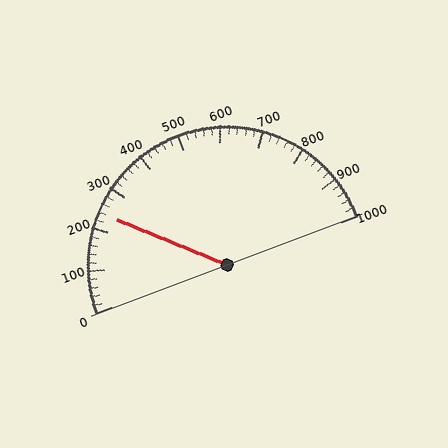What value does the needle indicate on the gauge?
The needle indicates approximately 240.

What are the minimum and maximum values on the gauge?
The gauge ranges from 0 to 1000.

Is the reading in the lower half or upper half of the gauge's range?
The reading is in the lower half of the range (0 to 1000).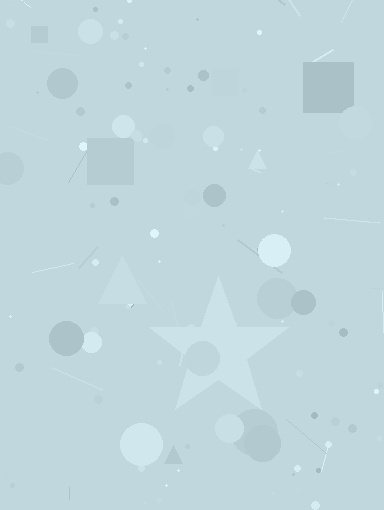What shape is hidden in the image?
A star is hidden in the image.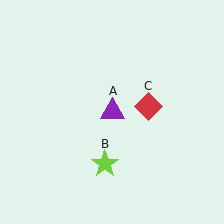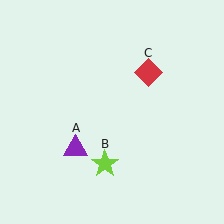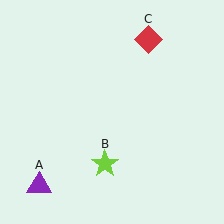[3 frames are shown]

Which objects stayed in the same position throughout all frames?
Lime star (object B) remained stationary.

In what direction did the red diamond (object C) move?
The red diamond (object C) moved up.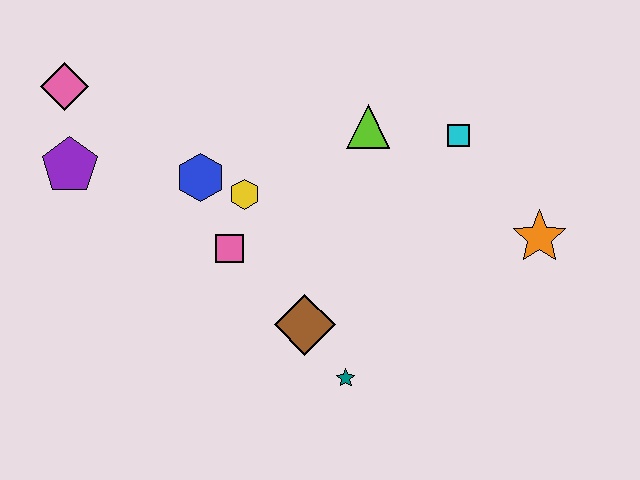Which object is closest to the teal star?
The brown diamond is closest to the teal star.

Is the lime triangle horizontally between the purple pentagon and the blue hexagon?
No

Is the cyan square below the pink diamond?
Yes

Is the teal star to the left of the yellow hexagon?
No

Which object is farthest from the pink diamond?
The orange star is farthest from the pink diamond.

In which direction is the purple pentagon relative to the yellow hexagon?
The purple pentagon is to the left of the yellow hexagon.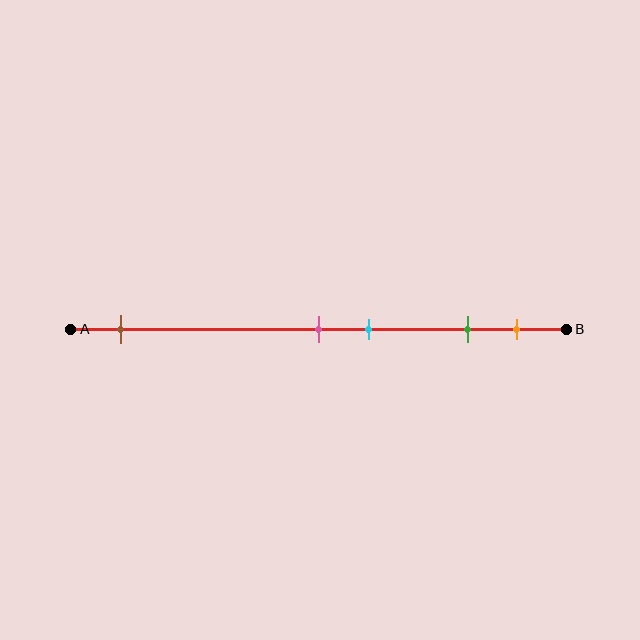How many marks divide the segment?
There are 5 marks dividing the segment.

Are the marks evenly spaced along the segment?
No, the marks are not evenly spaced.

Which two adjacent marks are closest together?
The pink and cyan marks are the closest adjacent pair.